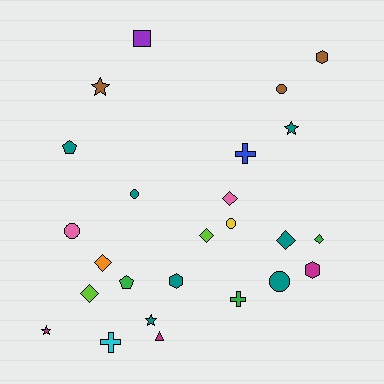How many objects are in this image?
There are 25 objects.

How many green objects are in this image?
There are 3 green objects.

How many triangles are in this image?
There is 1 triangle.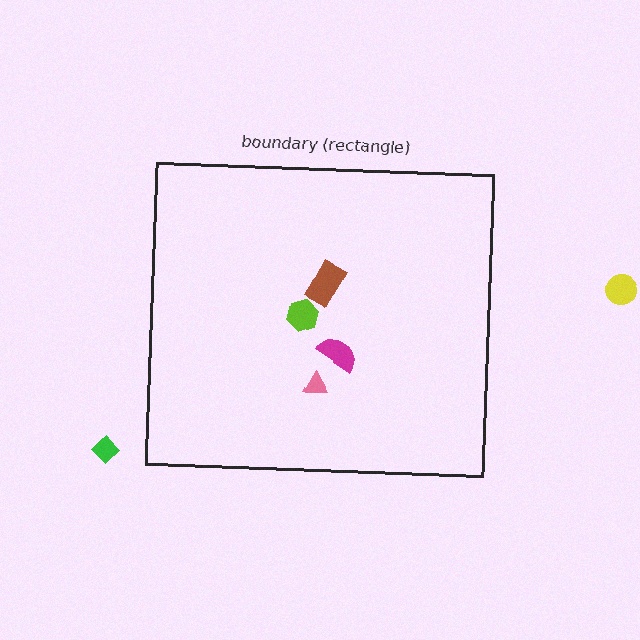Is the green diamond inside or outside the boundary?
Outside.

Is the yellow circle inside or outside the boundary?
Outside.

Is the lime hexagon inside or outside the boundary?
Inside.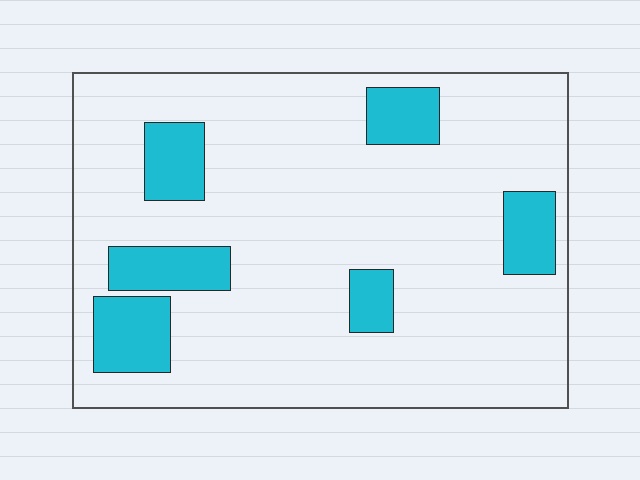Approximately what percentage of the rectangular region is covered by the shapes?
Approximately 15%.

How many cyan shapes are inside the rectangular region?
6.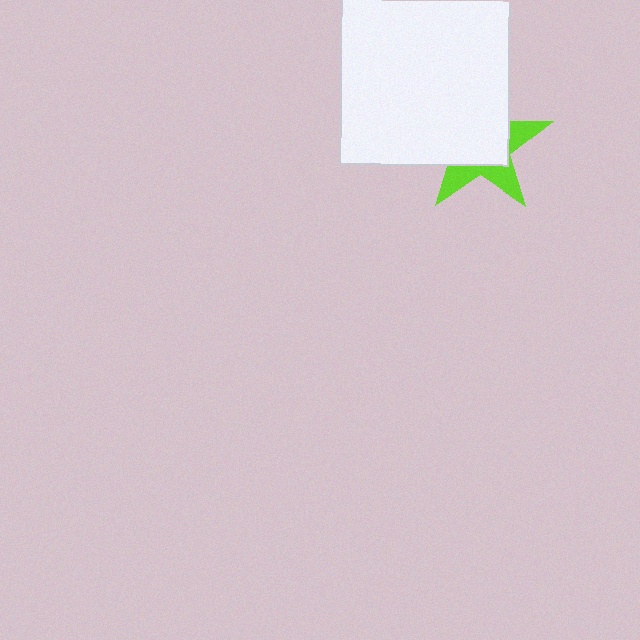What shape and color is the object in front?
The object in front is a white square.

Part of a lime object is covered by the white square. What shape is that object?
It is a star.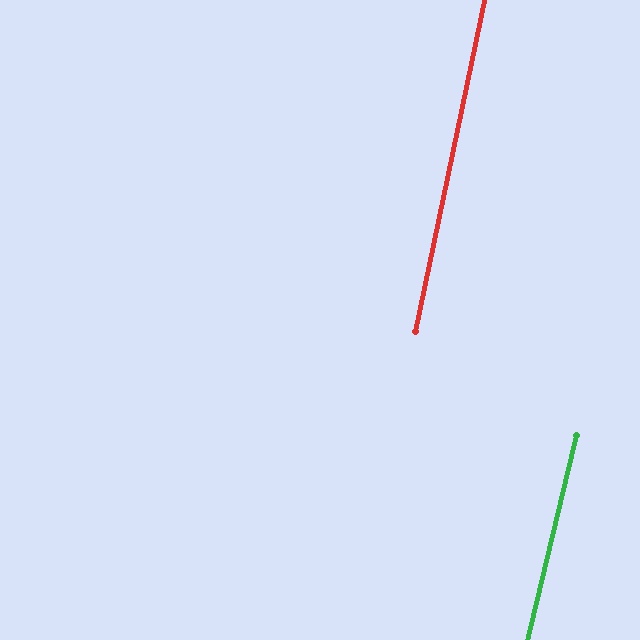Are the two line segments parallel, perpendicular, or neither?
Parallel — their directions differ by only 1.7°.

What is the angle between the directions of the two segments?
Approximately 2 degrees.